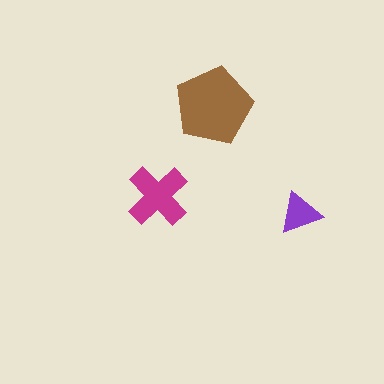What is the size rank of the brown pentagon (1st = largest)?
1st.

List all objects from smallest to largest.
The purple triangle, the magenta cross, the brown pentagon.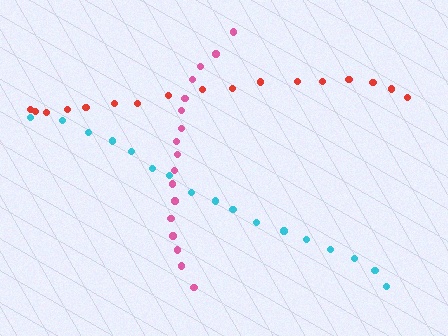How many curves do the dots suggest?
There are 3 distinct paths.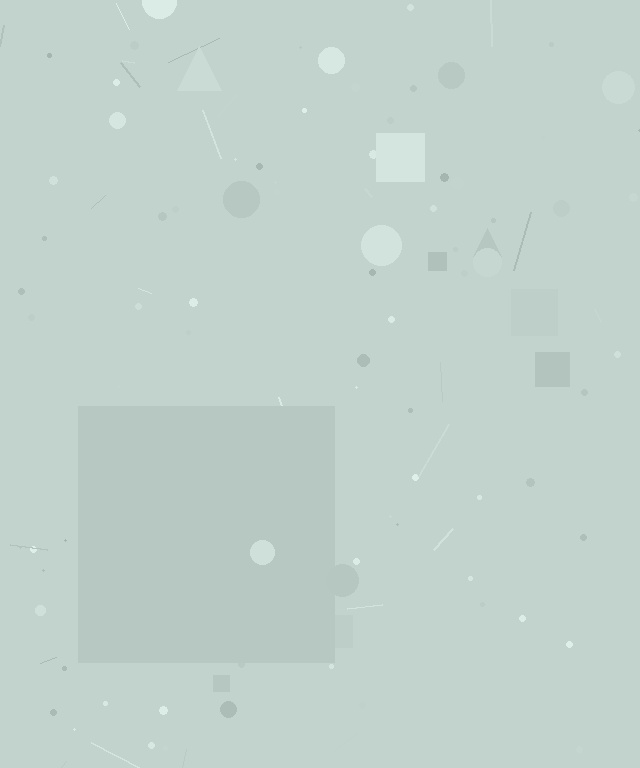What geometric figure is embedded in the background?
A square is embedded in the background.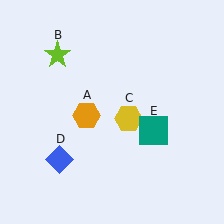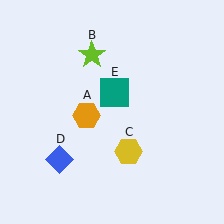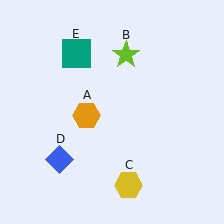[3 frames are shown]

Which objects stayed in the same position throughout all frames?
Orange hexagon (object A) and blue diamond (object D) remained stationary.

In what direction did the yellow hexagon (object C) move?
The yellow hexagon (object C) moved down.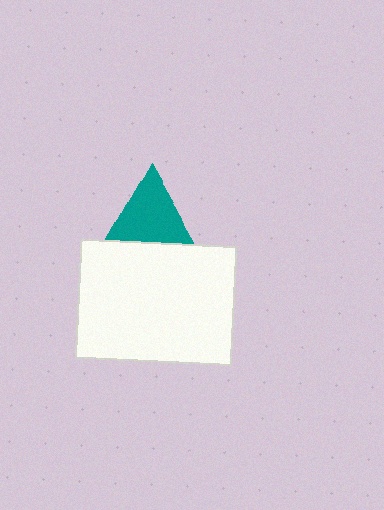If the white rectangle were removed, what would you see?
You would see the complete teal triangle.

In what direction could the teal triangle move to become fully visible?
The teal triangle could move up. That would shift it out from behind the white rectangle entirely.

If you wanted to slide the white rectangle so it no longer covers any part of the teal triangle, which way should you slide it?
Slide it down — that is the most direct way to separate the two shapes.